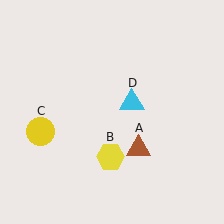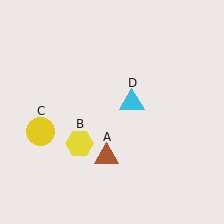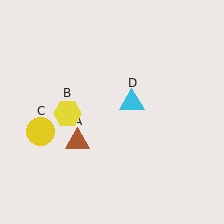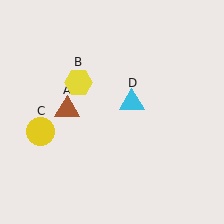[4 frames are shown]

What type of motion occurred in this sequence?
The brown triangle (object A), yellow hexagon (object B) rotated clockwise around the center of the scene.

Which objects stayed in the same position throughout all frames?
Yellow circle (object C) and cyan triangle (object D) remained stationary.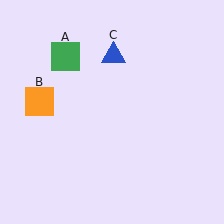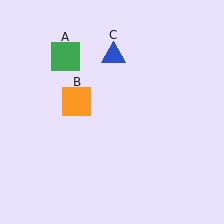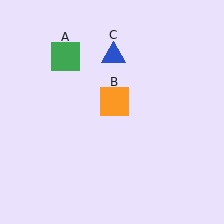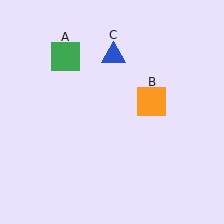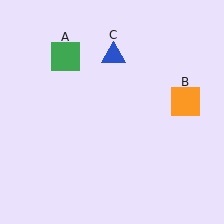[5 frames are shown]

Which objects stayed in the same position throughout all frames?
Green square (object A) and blue triangle (object C) remained stationary.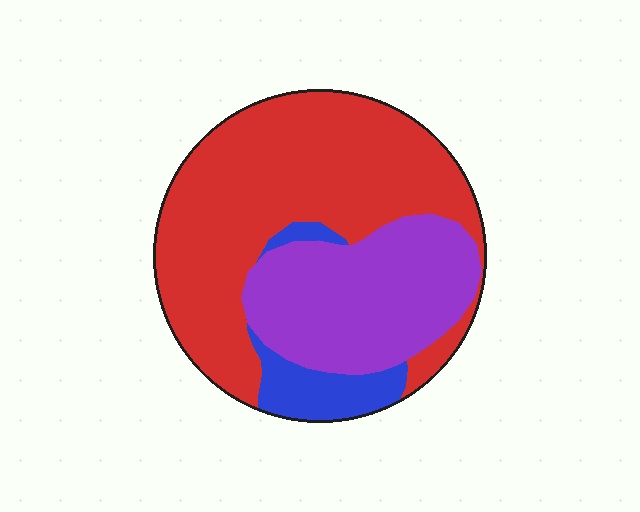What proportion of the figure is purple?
Purple takes up about one third (1/3) of the figure.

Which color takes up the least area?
Blue, at roughly 10%.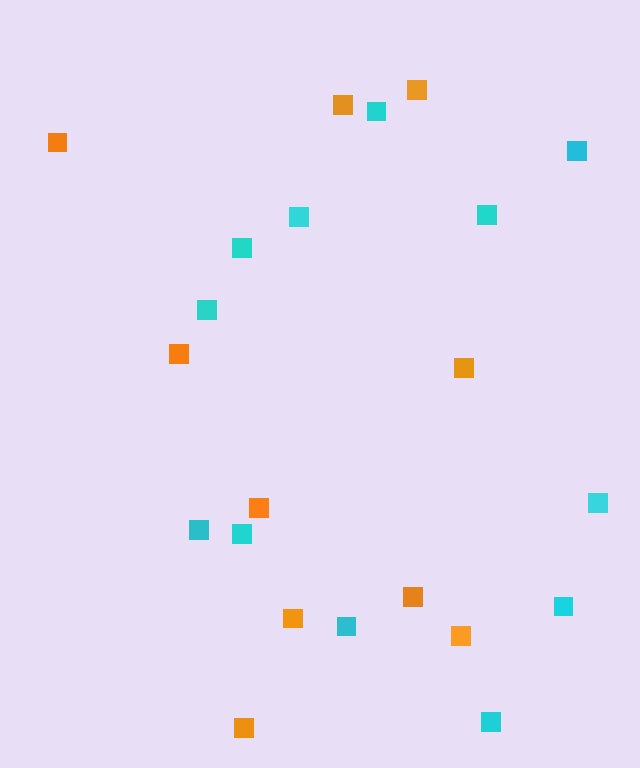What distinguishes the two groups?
There are 2 groups: one group of orange squares (10) and one group of cyan squares (12).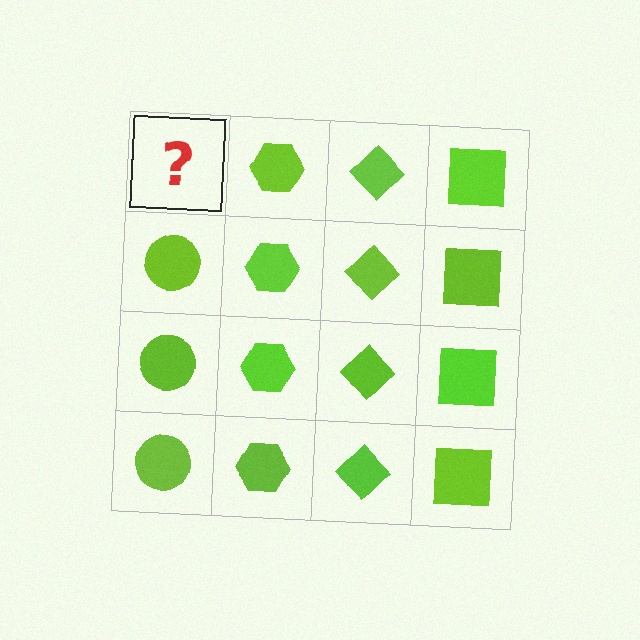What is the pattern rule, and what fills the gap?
The rule is that each column has a consistent shape. The gap should be filled with a lime circle.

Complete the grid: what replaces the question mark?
The question mark should be replaced with a lime circle.